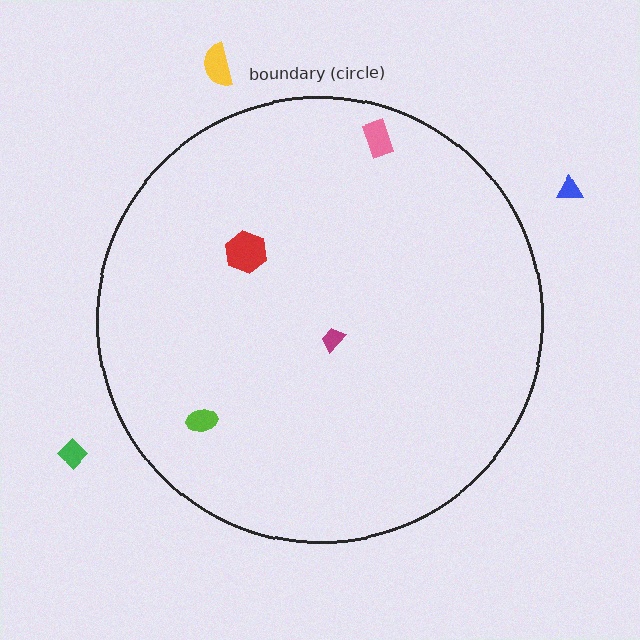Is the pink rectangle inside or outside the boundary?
Inside.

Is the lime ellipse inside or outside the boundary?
Inside.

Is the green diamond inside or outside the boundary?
Outside.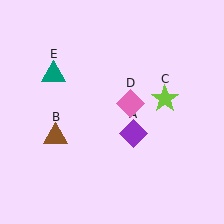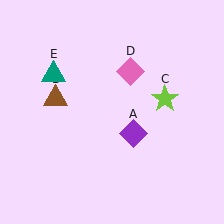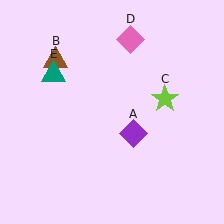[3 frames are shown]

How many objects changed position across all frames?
2 objects changed position: brown triangle (object B), pink diamond (object D).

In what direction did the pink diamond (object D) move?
The pink diamond (object D) moved up.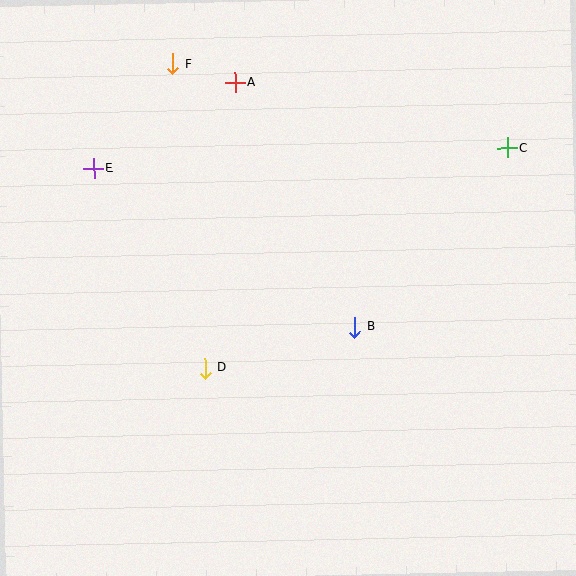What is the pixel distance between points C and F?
The distance between C and F is 345 pixels.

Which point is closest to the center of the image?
Point B at (355, 327) is closest to the center.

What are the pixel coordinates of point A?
Point A is at (235, 82).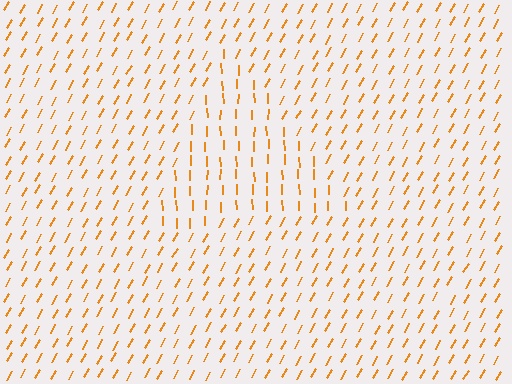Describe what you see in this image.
The image is filled with small orange line segments. A triangle region in the image has lines oriented differently from the surrounding lines, creating a visible texture boundary.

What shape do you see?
I see a triangle.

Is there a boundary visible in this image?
Yes, there is a texture boundary formed by a change in line orientation.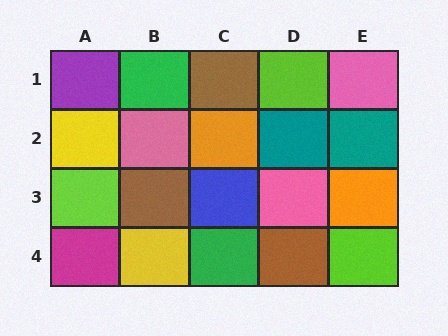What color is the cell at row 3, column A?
Lime.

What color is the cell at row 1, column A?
Purple.